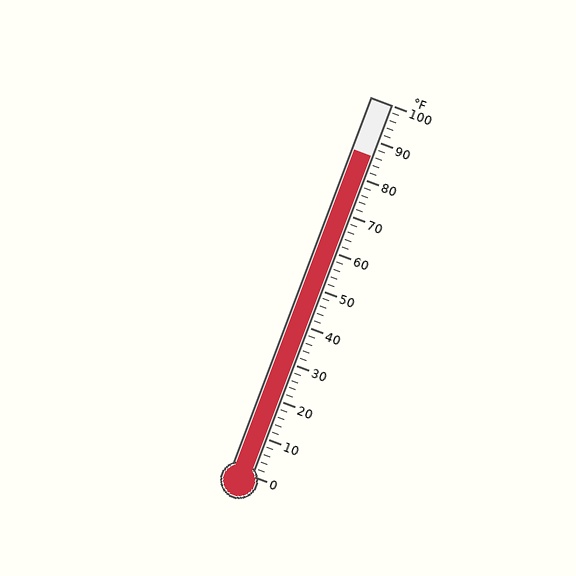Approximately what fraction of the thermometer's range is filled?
The thermometer is filled to approximately 85% of its range.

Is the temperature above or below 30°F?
The temperature is above 30°F.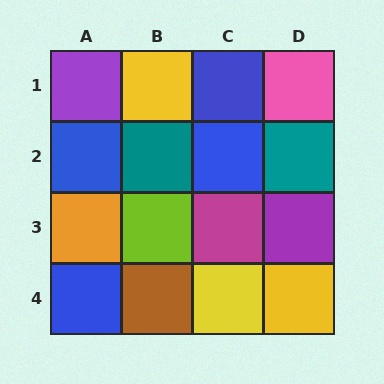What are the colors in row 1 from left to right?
Purple, yellow, blue, pink.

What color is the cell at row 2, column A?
Blue.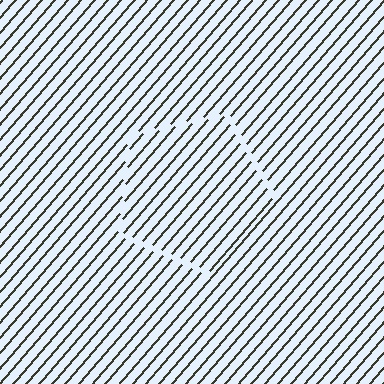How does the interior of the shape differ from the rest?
The interior of the shape contains the same grating, shifted by half a period — the contour is defined by the phase discontinuity where line-ends from the inner and outer gratings abut.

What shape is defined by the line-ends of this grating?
An illusory pentagon. The interior of the shape contains the same grating, shifted by half a period — the contour is defined by the phase discontinuity where line-ends from the inner and outer gratings abut.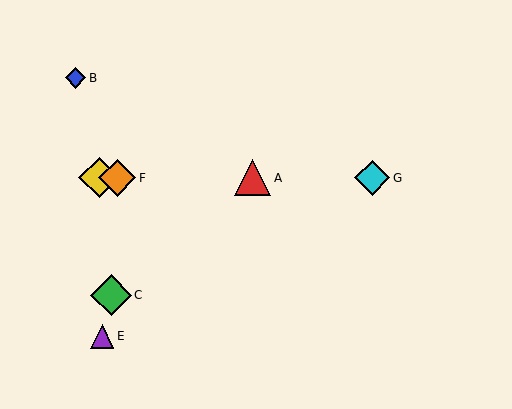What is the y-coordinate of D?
Object D is at y≈178.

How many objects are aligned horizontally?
4 objects (A, D, F, G) are aligned horizontally.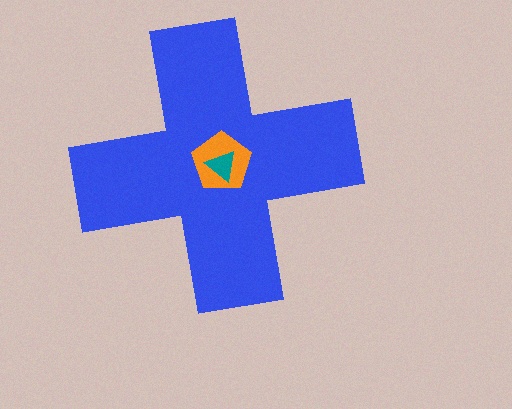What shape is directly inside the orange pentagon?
The teal triangle.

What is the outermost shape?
The blue cross.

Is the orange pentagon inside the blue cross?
Yes.